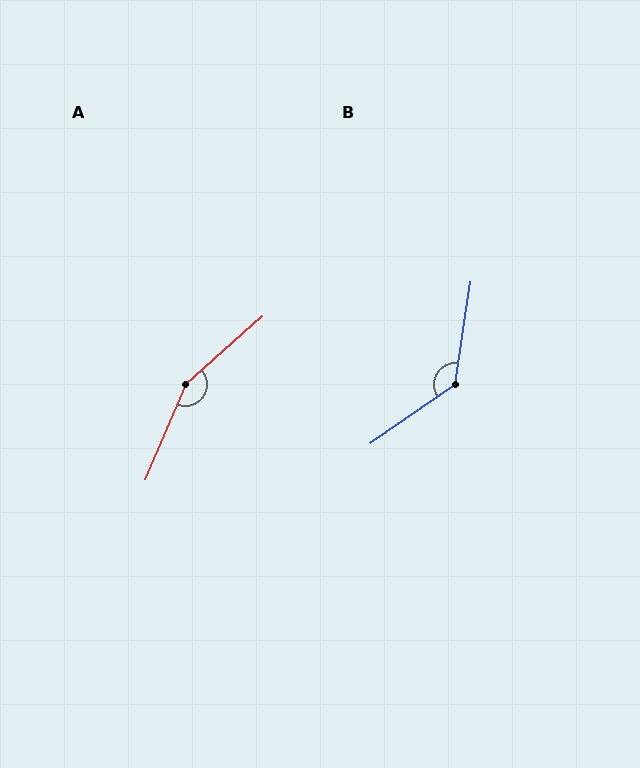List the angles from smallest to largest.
B (134°), A (154°).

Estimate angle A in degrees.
Approximately 154 degrees.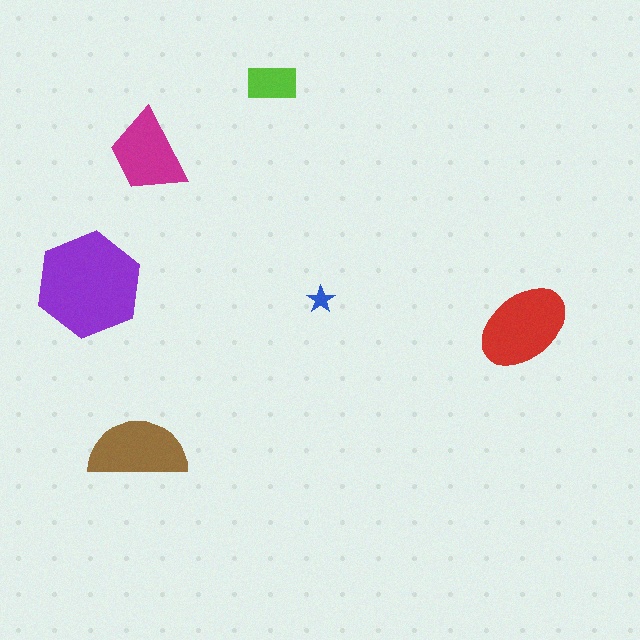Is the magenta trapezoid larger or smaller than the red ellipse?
Smaller.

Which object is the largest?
The purple hexagon.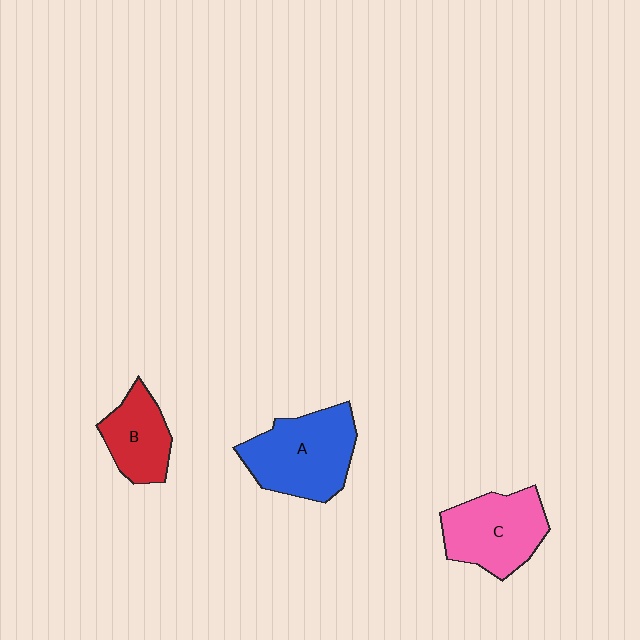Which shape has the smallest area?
Shape B (red).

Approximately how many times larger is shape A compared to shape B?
Approximately 1.6 times.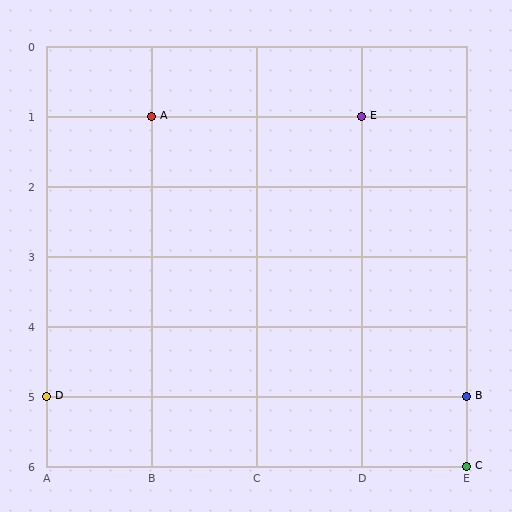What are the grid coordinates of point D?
Point D is at grid coordinates (A, 5).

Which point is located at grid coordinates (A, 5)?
Point D is at (A, 5).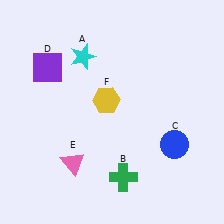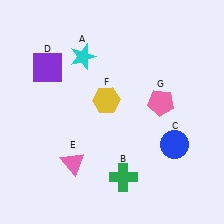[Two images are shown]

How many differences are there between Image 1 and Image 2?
There is 1 difference between the two images.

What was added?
A pink pentagon (G) was added in Image 2.